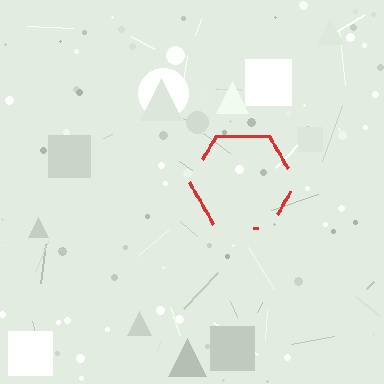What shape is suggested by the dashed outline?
The dashed outline suggests a hexagon.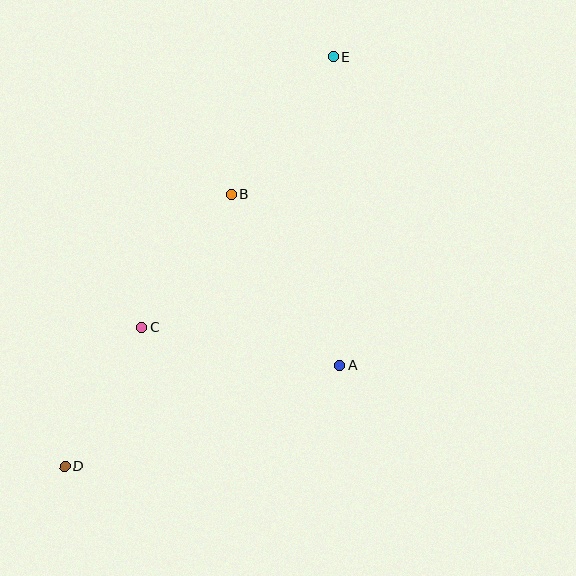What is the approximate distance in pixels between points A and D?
The distance between A and D is approximately 293 pixels.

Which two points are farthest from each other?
Points D and E are farthest from each other.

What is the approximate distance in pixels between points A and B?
The distance between A and B is approximately 202 pixels.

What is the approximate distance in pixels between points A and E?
The distance between A and E is approximately 308 pixels.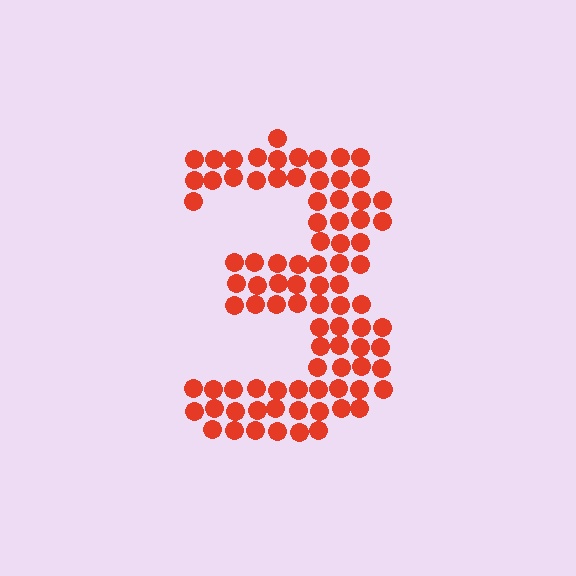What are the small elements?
The small elements are circles.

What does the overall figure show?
The overall figure shows the digit 3.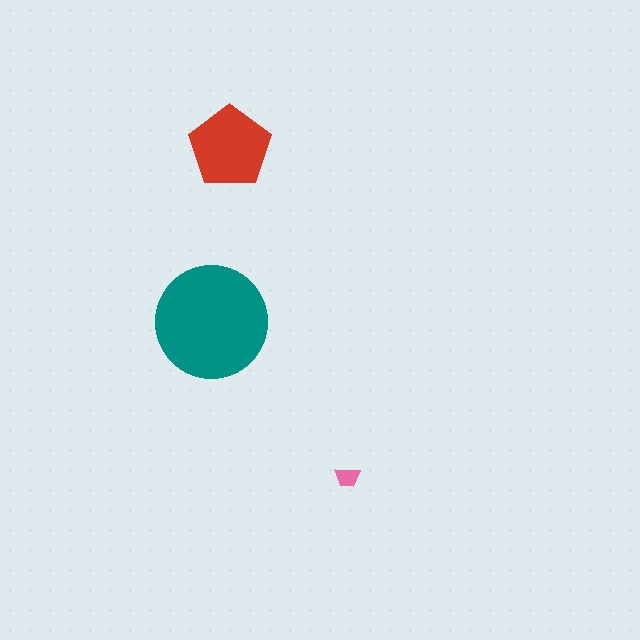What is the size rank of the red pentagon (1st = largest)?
2nd.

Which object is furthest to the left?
The teal circle is leftmost.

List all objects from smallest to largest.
The pink trapezoid, the red pentagon, the teal circle.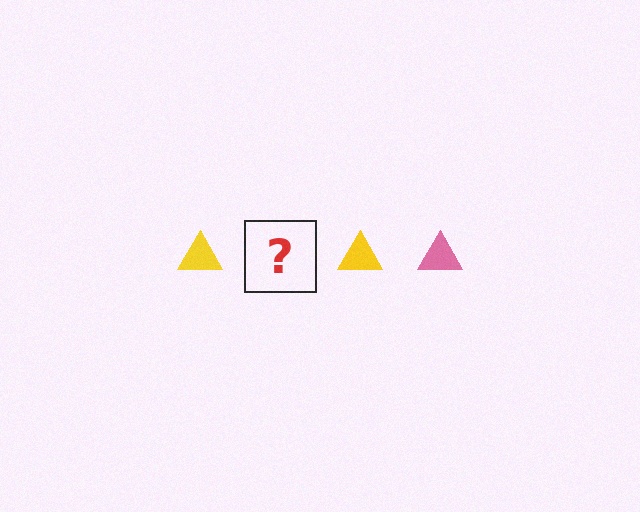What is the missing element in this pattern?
The missing element is a pink triangle.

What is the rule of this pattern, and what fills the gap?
The rule is that the pattern cycles through yellow, pink triangles. The gap should be filled with a pink triangle.